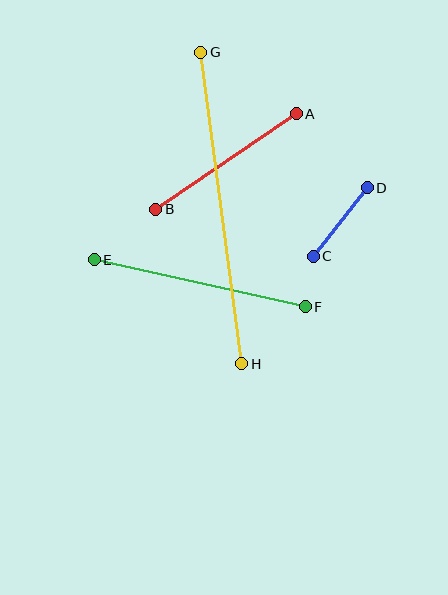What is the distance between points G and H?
The distance is approximately 314 pixels.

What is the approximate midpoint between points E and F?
The midpoint is at approximately (200, 283) pixels.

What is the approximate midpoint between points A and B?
The midpoint is at approximately (226, 162) pixels.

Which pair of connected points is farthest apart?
Points G and H are farthest apart.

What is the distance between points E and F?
The distance is approximately 216 pixels.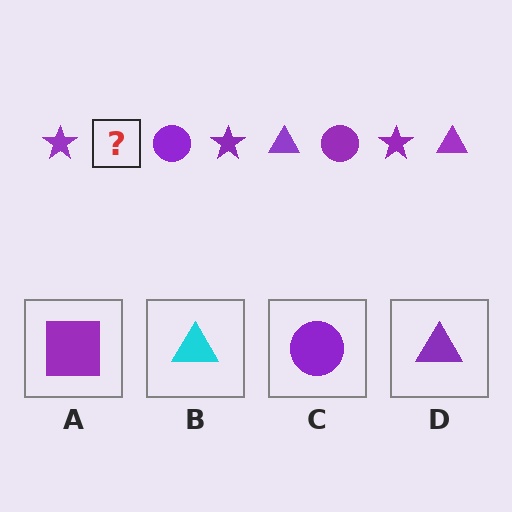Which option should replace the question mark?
Option D.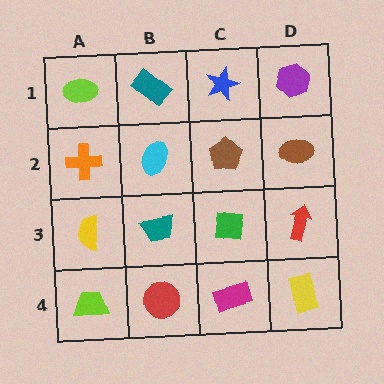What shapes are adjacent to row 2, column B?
A teal rectangle (row 1, column B), a teal trapezoid (row 3, column B), an orange cross (row 2, column A), a brown pentagon (row 2, column C).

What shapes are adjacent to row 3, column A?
An orange cross (row 2, column A), a lime trapezoid (row 4, column A), a teal trapezoid (row 3, column B).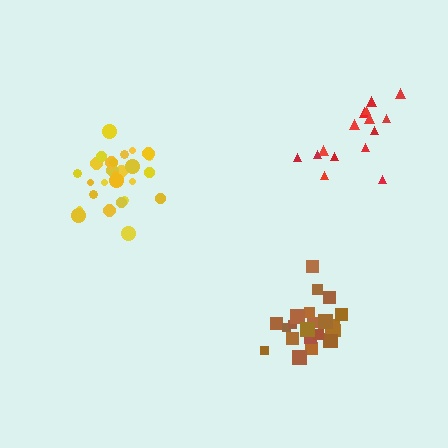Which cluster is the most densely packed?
Yellow.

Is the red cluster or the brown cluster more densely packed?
Brown.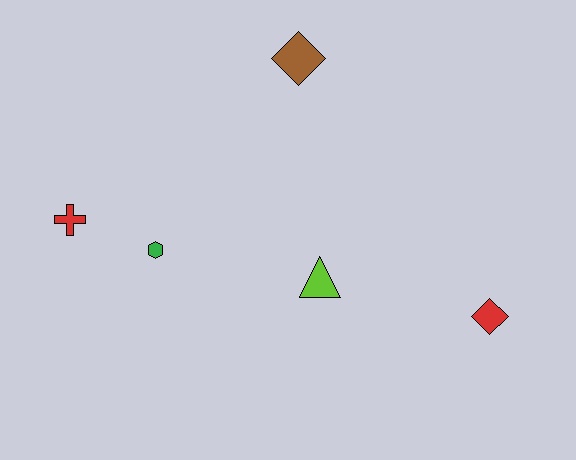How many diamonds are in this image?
There are 2 diamonds.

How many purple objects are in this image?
There are no purple objects.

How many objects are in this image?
There are 5 objects.